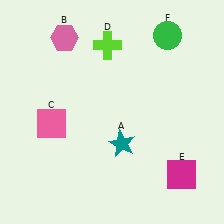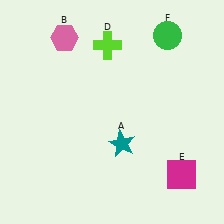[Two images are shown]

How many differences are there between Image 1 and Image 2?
There is 1 difference between the two images.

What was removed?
The pink square (C) was removed in Image 2.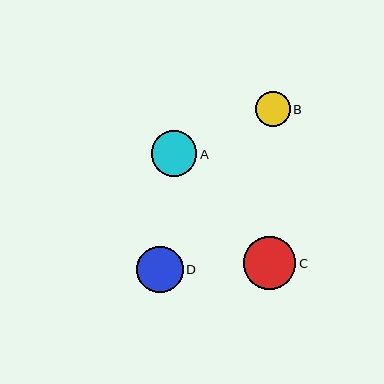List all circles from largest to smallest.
From largest to smallest: C, D, A, B.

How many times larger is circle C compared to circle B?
Circle C is approximately 1.5 times the size of circle B.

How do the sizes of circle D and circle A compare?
Circle D and circle A are approximately the same size.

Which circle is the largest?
Circle C is the largest with a size of approximately 53 pixels.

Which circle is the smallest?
Circle B is the smallest with a size of approximately 35 pixels.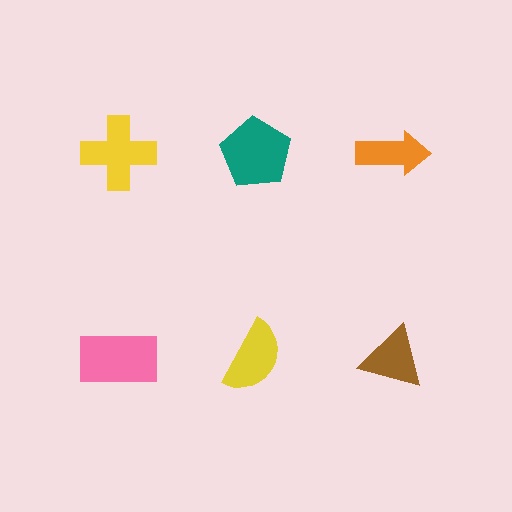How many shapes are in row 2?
3 shapes.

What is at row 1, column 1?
A yellow cross.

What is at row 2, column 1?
A pink rectangle.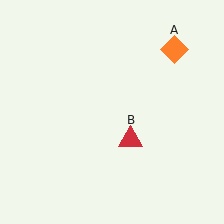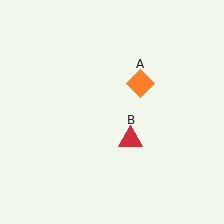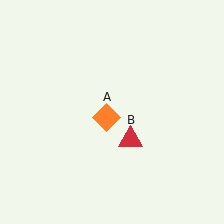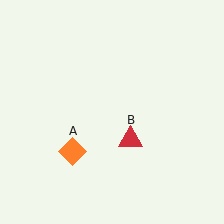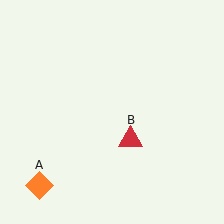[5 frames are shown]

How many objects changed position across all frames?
1 object changed position: orange diamond (object A).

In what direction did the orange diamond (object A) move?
The orange diamond (object A) moved down and to the left.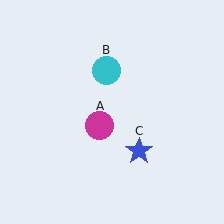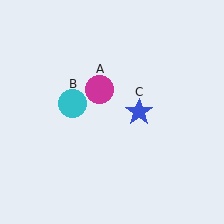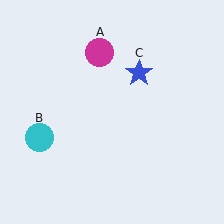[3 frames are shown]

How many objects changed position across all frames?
3 objects changed position: magenta circle (object A), cyan circle (object B), blue star (object C).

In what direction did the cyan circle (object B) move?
The cyan circle (object B) moved down and to the left.